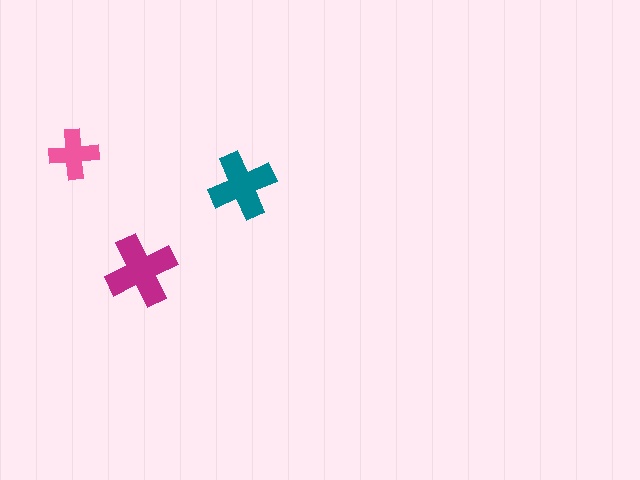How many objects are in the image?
There are 3 objects in the image.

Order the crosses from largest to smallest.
the magenta one, the teal one, the pink one.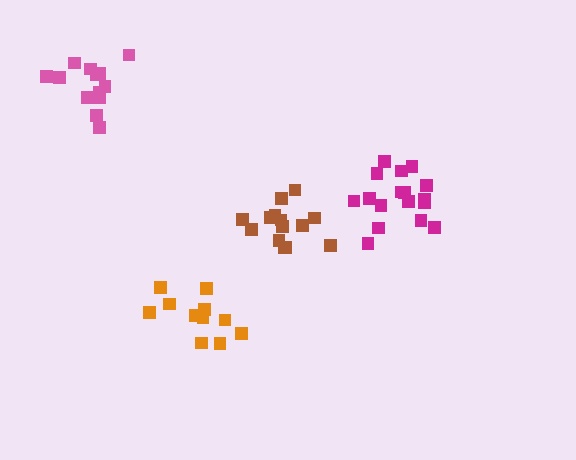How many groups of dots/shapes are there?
There are 4 groups.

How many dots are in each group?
Group 1: 11 dots, Group 2: 17 dots, Group 3: 13 dots, Group 4: 14 dots (55 total).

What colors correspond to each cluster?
The clusters are colored: orange, magenta, pink, brown.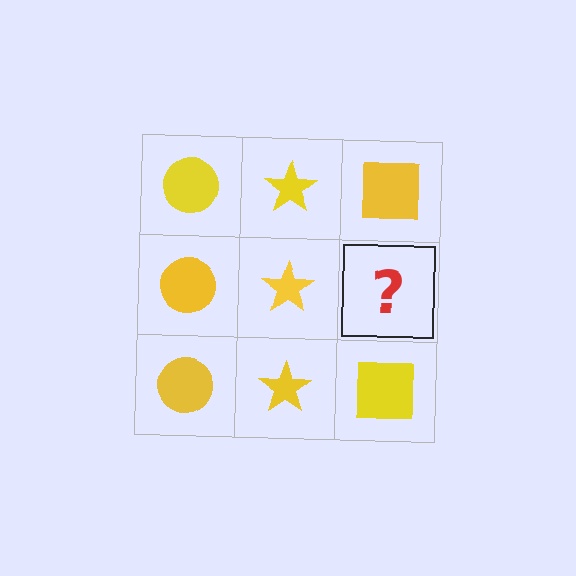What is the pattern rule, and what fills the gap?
The rule is that each column has a consistent shape. The gap should be filled with a yellow square.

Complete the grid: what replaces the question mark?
The question mark should be replaced with a yellow square.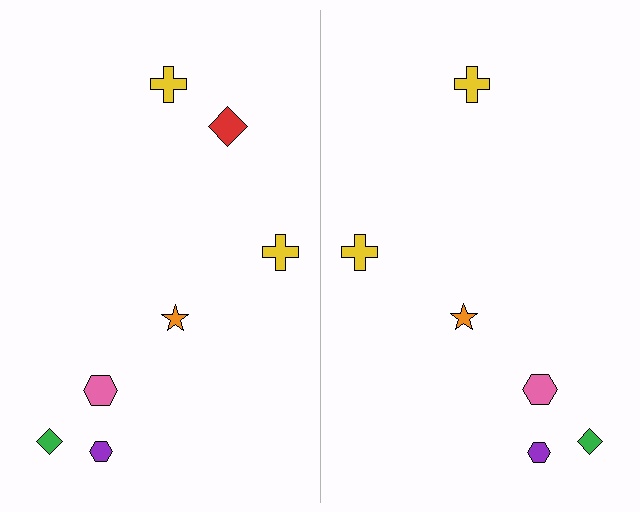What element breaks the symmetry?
A red diamond is missing from the right side.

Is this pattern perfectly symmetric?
No, the pattern is not perfectly symmetric. A red diamond is missing from the right side.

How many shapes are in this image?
There are 13 shapes in this image.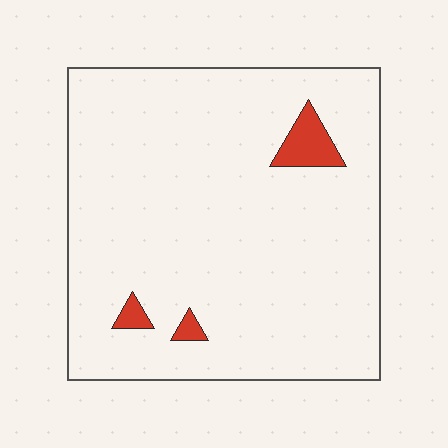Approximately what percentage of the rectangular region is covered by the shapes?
Approximately 5%.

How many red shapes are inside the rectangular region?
3.